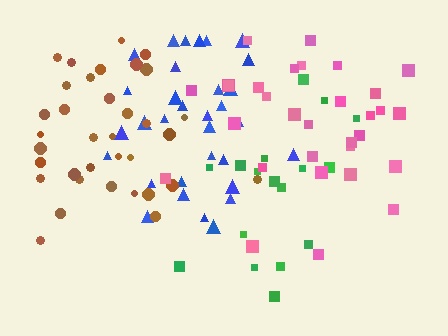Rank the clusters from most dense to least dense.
brown, blue, pink, green.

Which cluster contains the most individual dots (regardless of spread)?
Brown (35).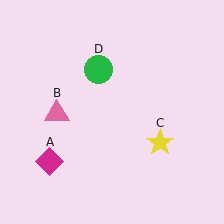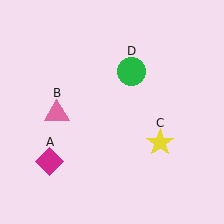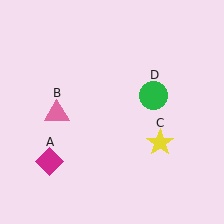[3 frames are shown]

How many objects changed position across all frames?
1 object changed position: green circle (object D).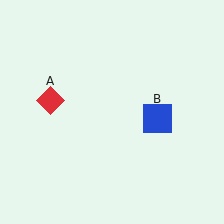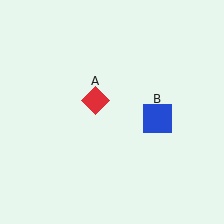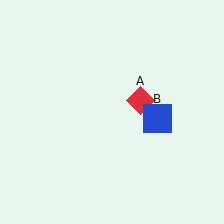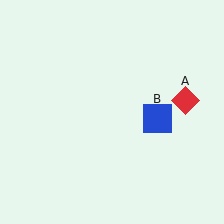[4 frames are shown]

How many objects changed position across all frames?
1 object changed position: red diamond (object A).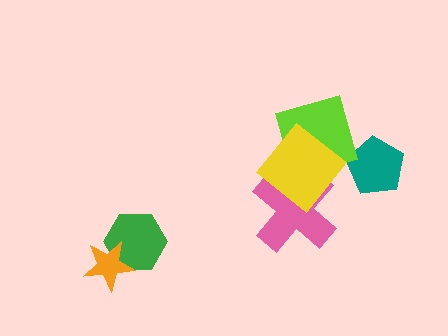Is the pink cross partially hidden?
Yes, it is partially covered by another shape.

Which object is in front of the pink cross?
The yellow diamond is in front of the pink cross.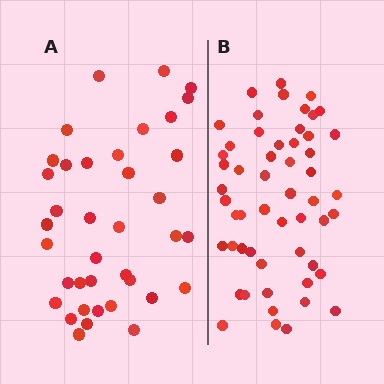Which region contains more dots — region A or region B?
Region B (the right region) has more dots.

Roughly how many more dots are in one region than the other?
Region B has approximately 15 more dots than region A.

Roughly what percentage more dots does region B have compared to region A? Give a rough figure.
About 40% more.